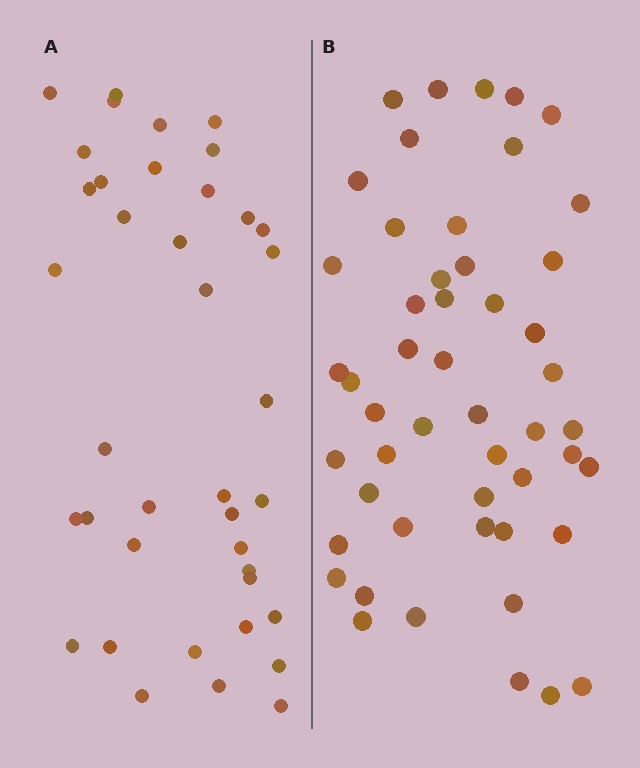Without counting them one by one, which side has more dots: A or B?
Region B (the right region) has more dots.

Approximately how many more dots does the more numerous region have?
Region B has roughly 12 or so more dots than region A.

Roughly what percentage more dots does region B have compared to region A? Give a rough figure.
About 30% more.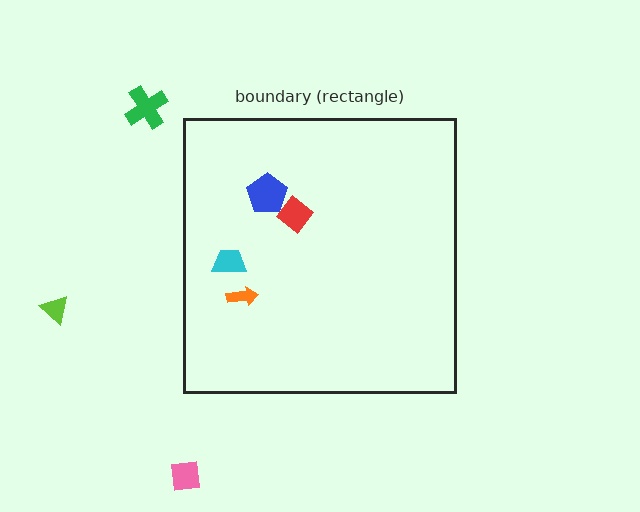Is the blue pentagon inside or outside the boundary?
Inside.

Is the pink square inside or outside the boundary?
Outside.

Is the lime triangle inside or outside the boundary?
Outside.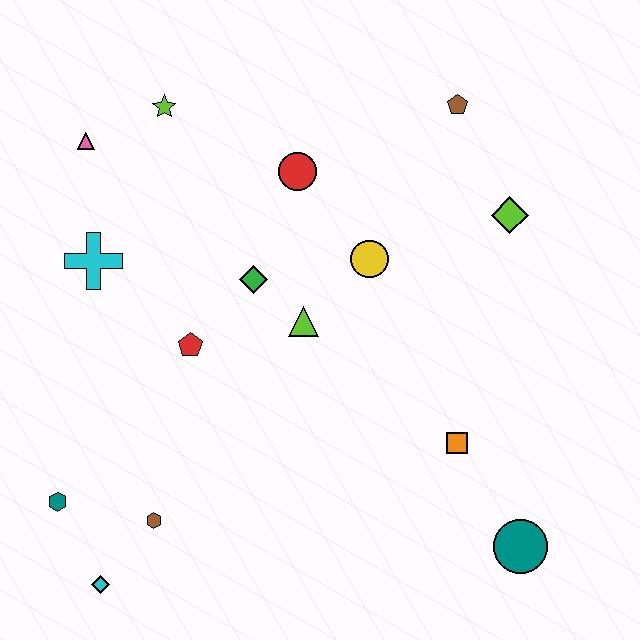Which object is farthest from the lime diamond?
The cyan diamond is farthest from the lime diamond.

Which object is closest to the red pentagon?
The green diamond is closest to the red pentagon.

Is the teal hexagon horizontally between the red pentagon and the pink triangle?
No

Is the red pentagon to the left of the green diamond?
Yes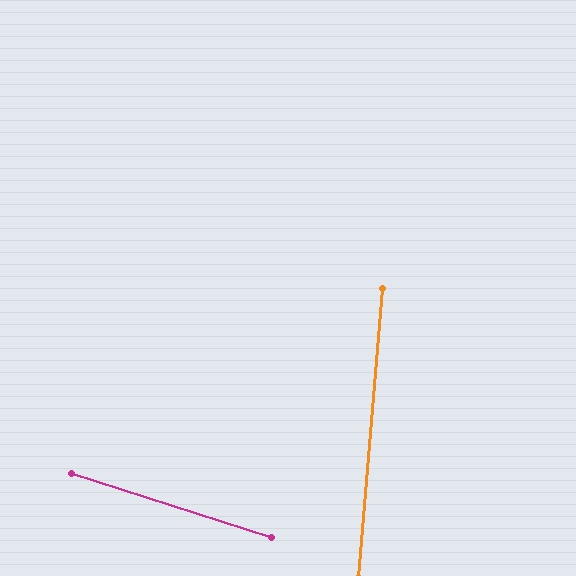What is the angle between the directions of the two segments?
Approximately 77 degrees.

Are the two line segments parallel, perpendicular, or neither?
Neither parallel nor perpendicular — they differ by about 77°.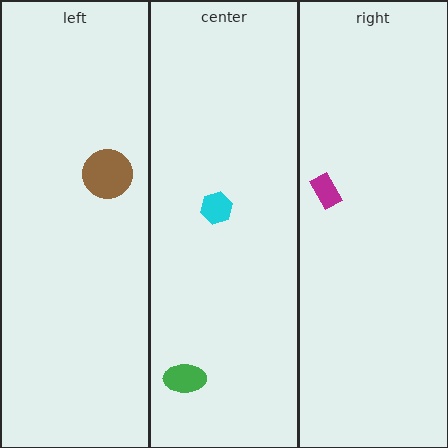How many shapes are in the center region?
2.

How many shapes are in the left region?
1.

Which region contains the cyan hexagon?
The center region.